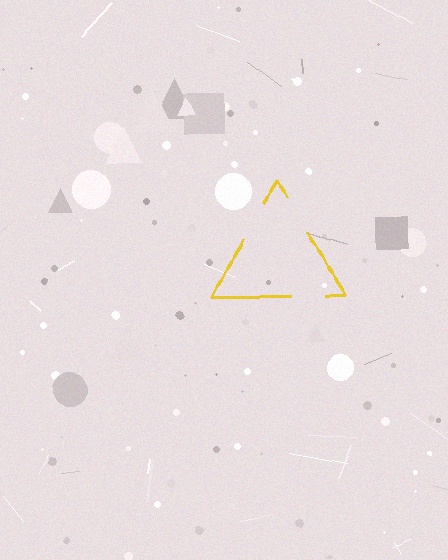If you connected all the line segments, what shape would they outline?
They would outline a triangle.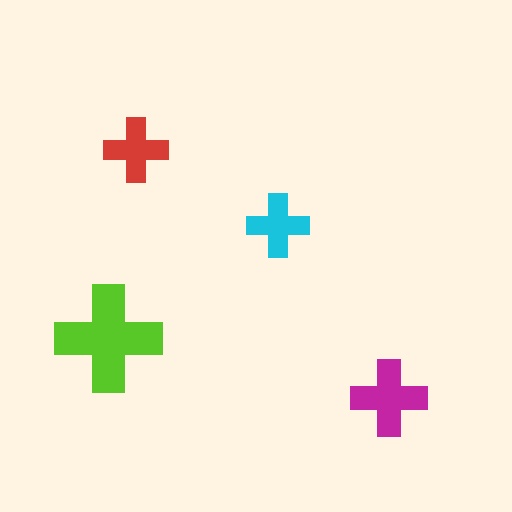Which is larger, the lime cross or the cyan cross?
The lime one.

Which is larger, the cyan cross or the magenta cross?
The magenta one.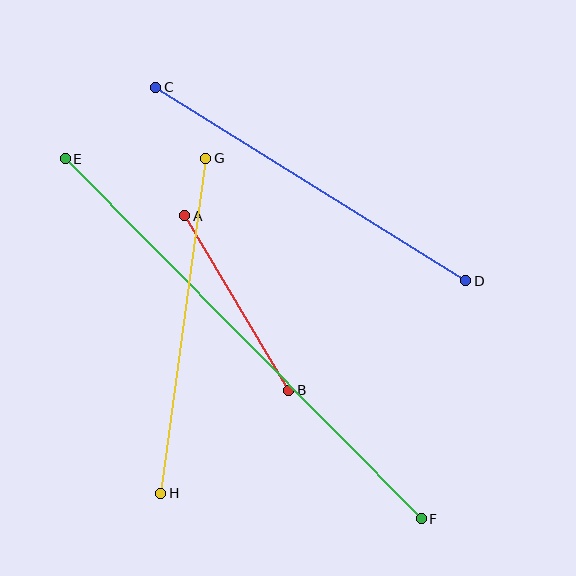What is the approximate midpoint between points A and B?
The midpoint is at approximately (237, 303) pixels.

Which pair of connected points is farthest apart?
Points E and F are farthest apart.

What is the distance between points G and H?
The distance is approximately 338 pixels.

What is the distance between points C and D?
The distance is approximately 365 pixels.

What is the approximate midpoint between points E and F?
The midpoint is at approximately (243, 339) pixels.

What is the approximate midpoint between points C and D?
The midpoint is at approximately (311, 184) pixels.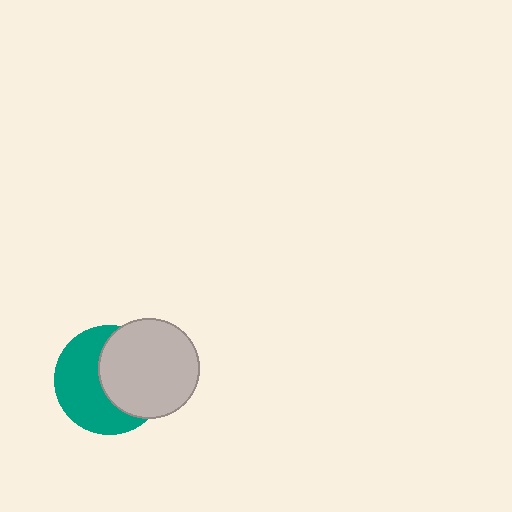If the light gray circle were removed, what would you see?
You would see the complete teal circle.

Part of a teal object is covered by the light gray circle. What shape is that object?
It is a circle.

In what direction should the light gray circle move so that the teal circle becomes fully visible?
The light gray circle should move right. That is the shortest direction to clear the overlap and leave the teal circle fully visible.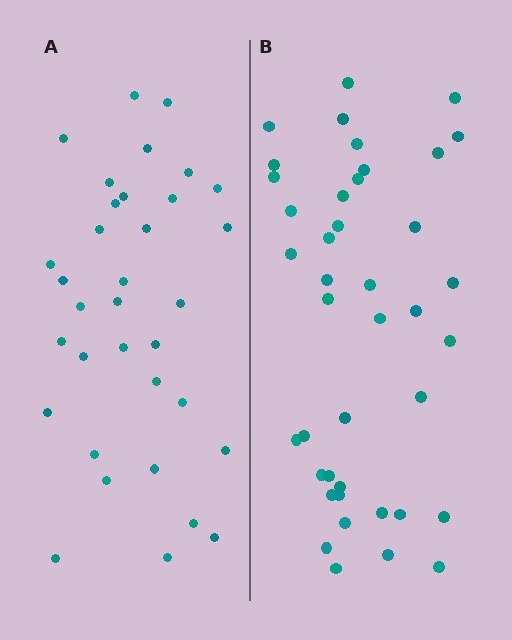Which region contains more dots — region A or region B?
Region B (the right region) has more dots.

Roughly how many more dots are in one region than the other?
Region B has roughly 8 or so more dots than region A.